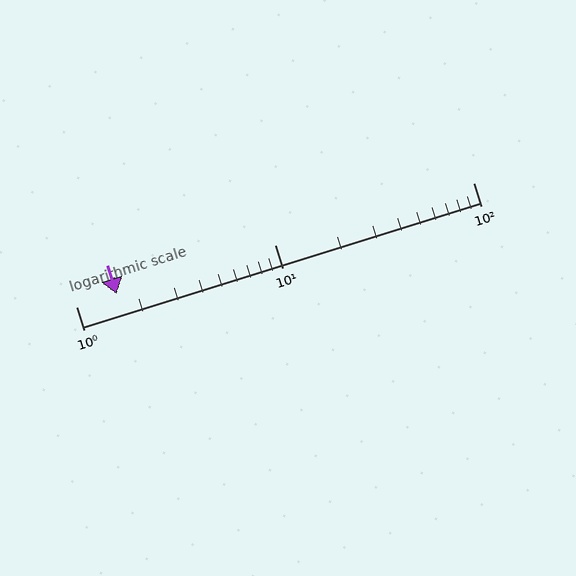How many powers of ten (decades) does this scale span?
The scale spans 2 decades, from 1 to 100.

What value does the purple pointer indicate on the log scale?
The pointer indicates approximately 1.6.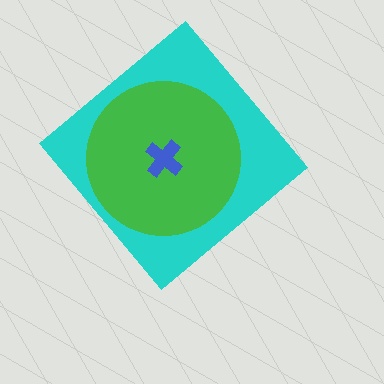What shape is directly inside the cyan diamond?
The green circle.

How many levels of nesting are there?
3.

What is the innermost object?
The blue cross.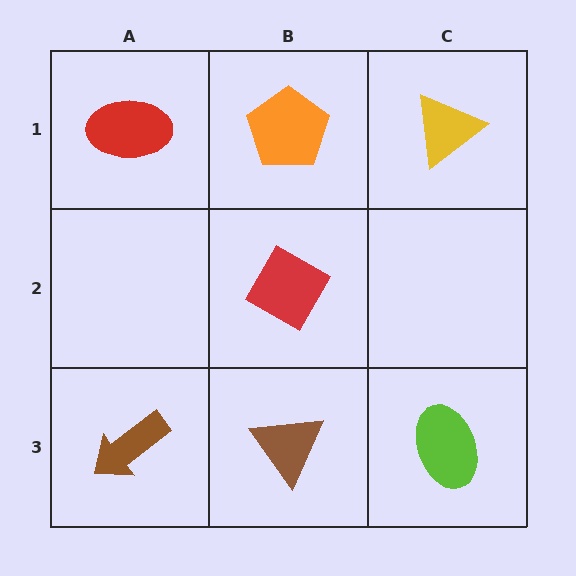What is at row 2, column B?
A red diamond.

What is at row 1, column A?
A red ellipse.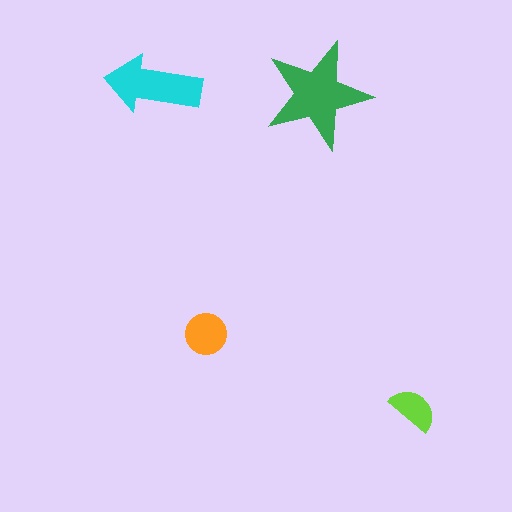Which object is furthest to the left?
The cyan arrow is leftmost.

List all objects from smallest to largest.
The lime semicircle, the orange circle, the cyan arrow, the green star.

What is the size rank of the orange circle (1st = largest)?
3rd.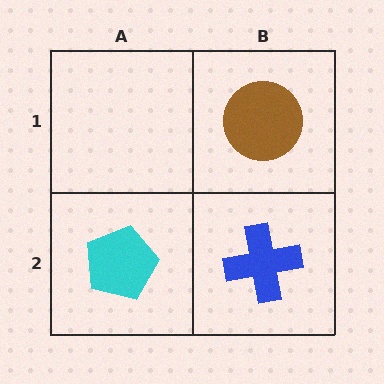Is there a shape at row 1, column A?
No, that cell is empty.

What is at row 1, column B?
A brown circle.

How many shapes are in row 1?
1 shape.